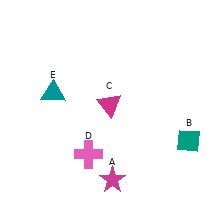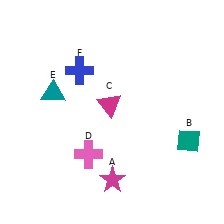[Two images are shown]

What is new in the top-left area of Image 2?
A blue cross (F) was added in the top-left area of Image 2.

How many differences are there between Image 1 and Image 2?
There is 1 difference between the two images.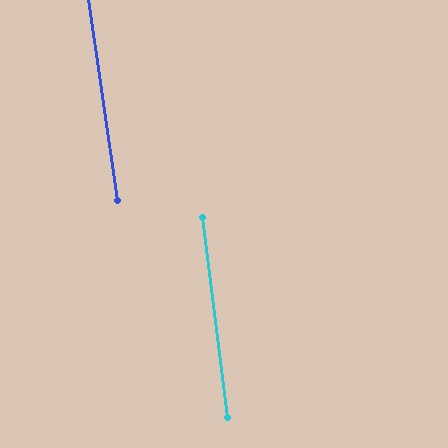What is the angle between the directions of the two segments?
Approximately 1 degree.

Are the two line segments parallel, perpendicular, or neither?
Parallel — their directions differ by only 1.1°.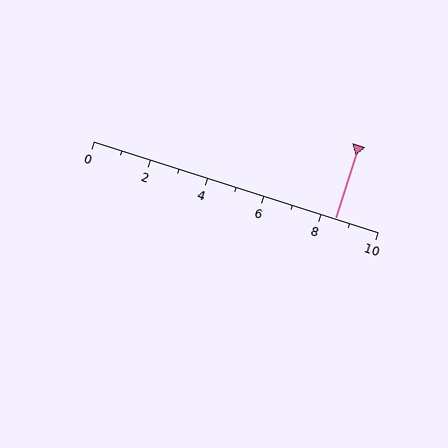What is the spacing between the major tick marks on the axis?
The major ticks are spaced 2 apart.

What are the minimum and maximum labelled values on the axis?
The axis runs from 0 to 10.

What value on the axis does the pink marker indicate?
The marker indicates approximately 8.5.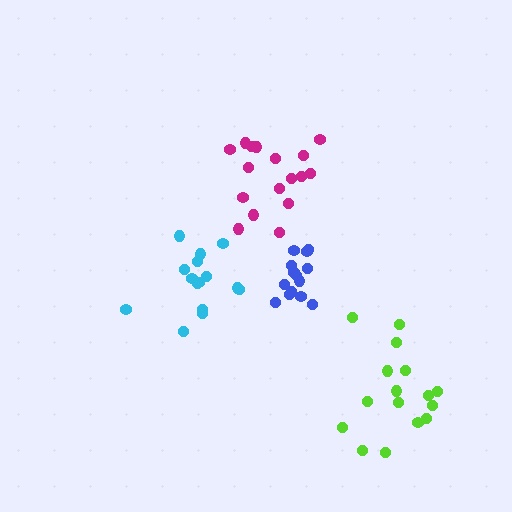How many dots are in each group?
Group 1: 17 dots, Group 2: 16 dots, Group 3: 15 dots, Group 4: 14 dots (62 total).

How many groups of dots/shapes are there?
There are 4 groups.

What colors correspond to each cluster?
The clusters are colored: magenta, lime, cyan, blue.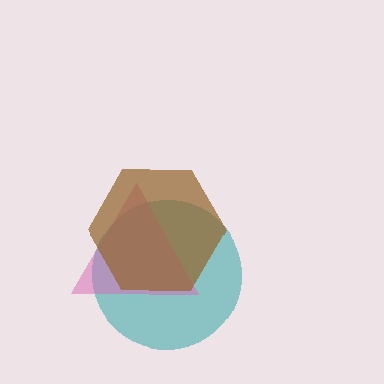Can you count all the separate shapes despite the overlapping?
Yes, there are 3 separate shapes.